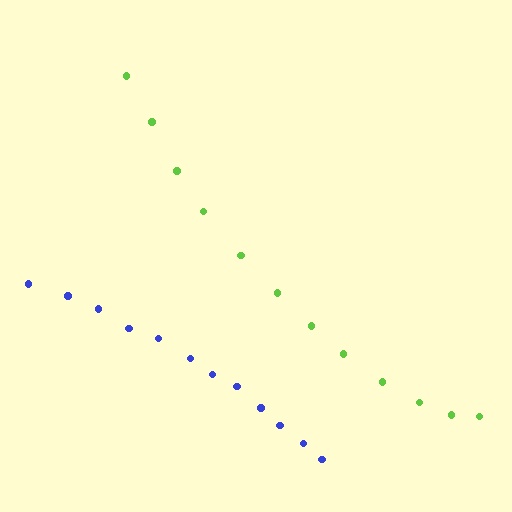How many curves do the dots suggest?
There are 2 distinct paths.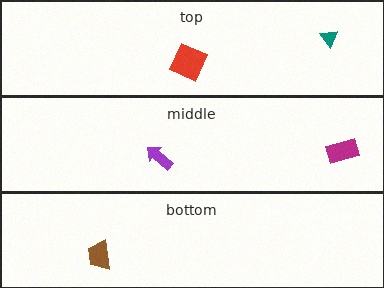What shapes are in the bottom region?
The brown trapezoid.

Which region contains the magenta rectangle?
The middle region.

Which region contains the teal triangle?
The top region.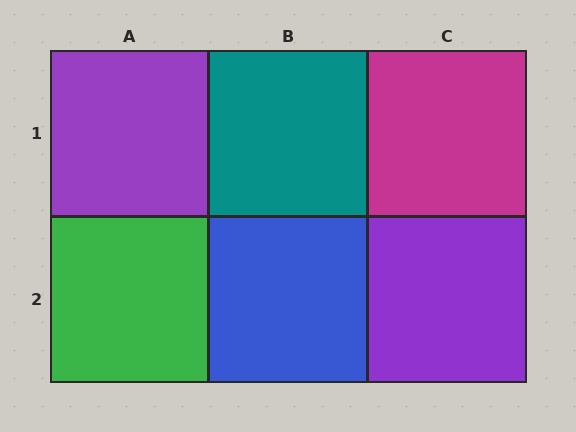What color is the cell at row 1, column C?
Magenta.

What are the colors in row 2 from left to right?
Green, blue, purple.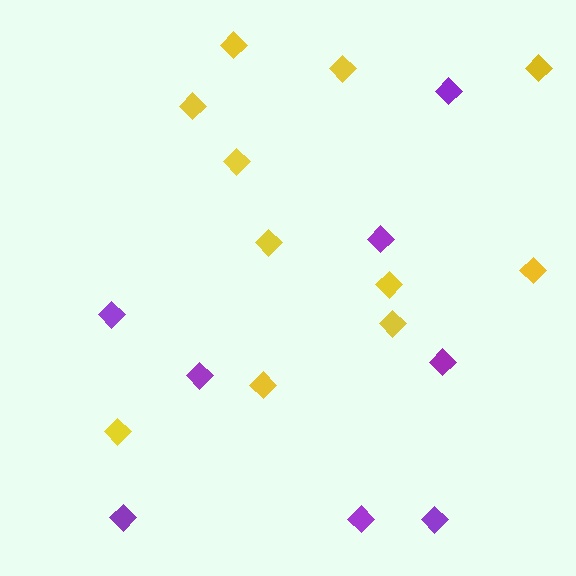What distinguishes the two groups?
There are 2 groups: one group of yellow diamonds (11) and one group of purple diamonds (8).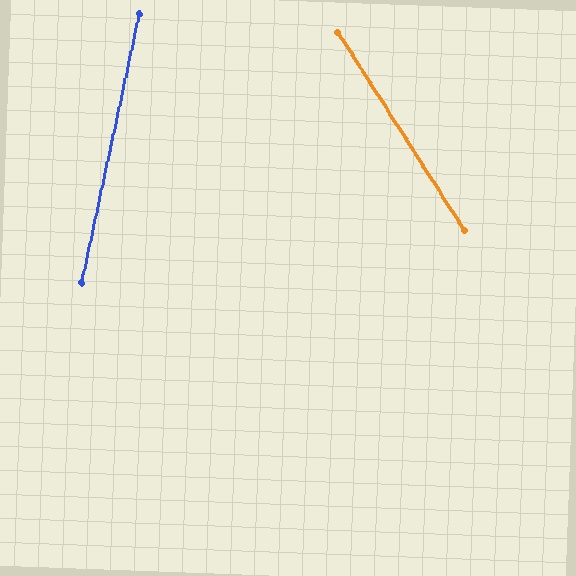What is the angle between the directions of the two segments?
Approximately 45 degrees.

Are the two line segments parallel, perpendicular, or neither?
Neither parallel nor perpendicular — they differ by about 45°.